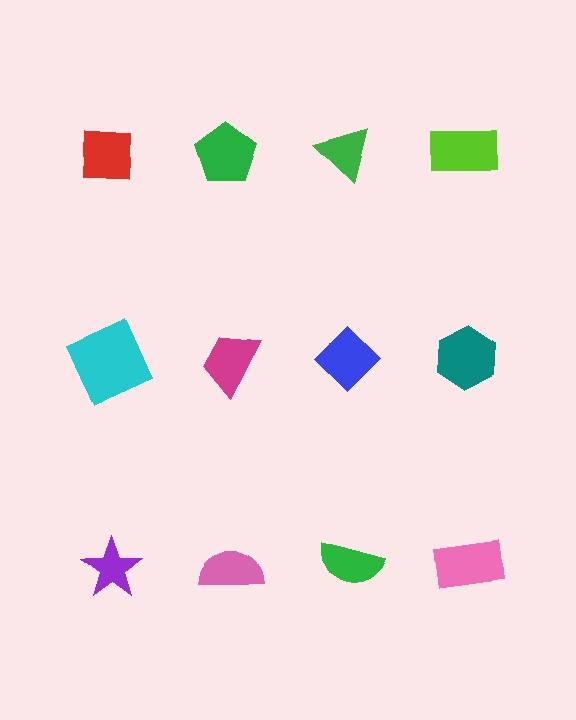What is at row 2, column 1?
A cyan square.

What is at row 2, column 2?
A magenta trapezoid.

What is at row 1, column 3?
A green triangle.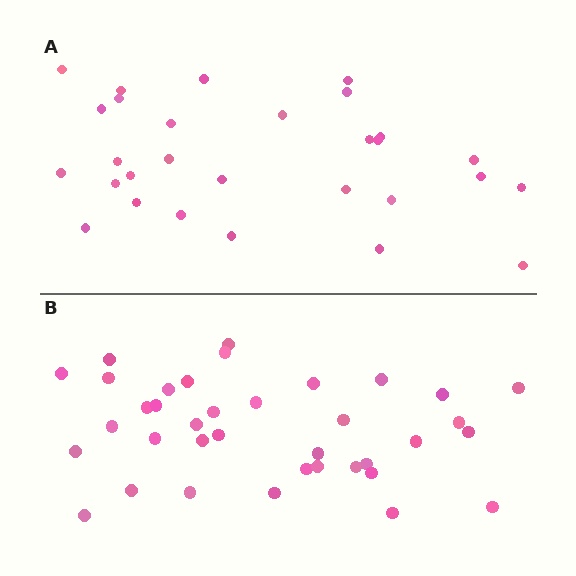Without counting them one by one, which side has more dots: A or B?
Region B (the bottom region) has more dots.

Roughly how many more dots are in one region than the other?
Region B has roughly 8 or so more dots than region A.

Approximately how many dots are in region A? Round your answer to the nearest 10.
About 30 dots. (The exact count is 29, which rounds to 30.)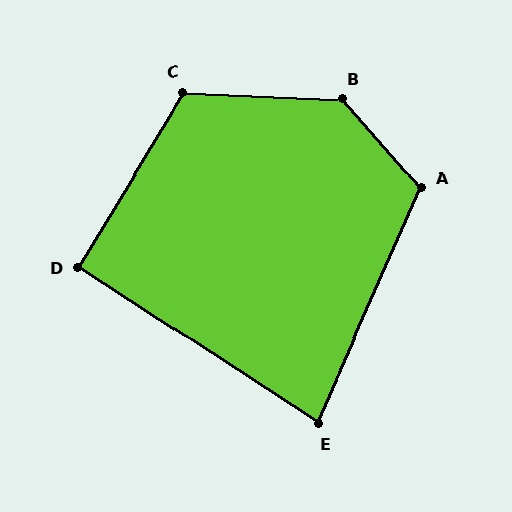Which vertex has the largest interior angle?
B, at approximately 134 degrees.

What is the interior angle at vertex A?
Approximately 115 degrees (obtuse).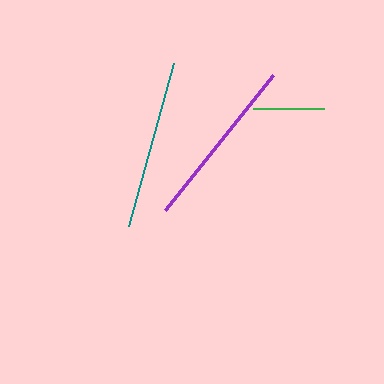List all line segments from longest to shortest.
From longest to shortest: purple, teal, green.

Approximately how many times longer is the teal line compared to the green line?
The teal line is approximately 2.4 times the length of the green line.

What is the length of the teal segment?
The teal segment is approximately 169 pixels long.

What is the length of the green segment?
The green segment is approximately 71 pixels long.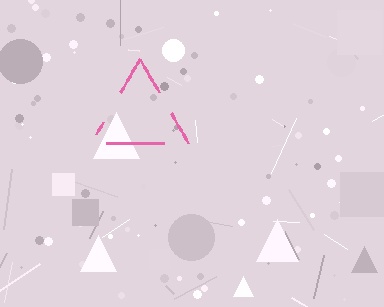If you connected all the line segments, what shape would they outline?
They would outline a triangle.